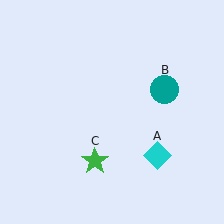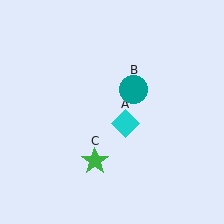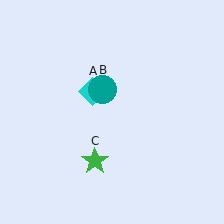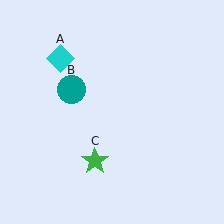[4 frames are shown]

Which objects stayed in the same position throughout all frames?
Green star (object C) remained stationary.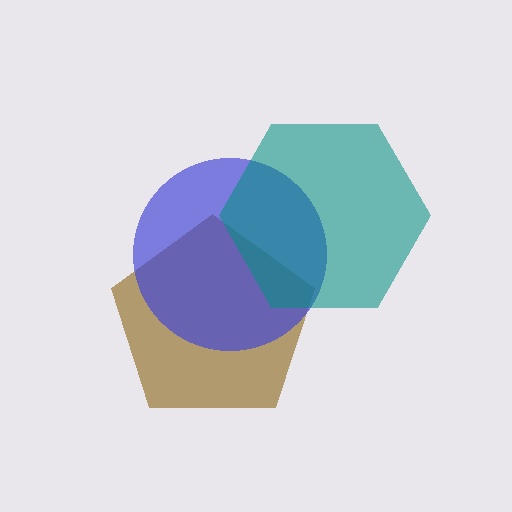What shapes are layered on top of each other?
The layered shapes are: a brown pentagon, a blue circle, a teal hexagon.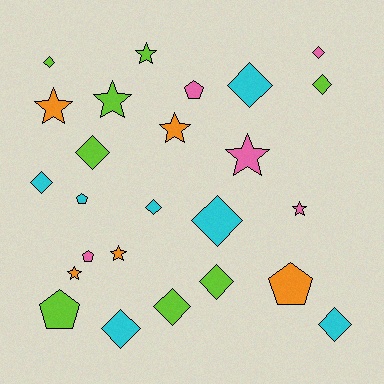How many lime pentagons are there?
There is 1 lime pentagon.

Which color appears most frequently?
Lime, with 8 objects.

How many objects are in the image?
There are 25 objects.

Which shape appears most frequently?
Diamond, with 12 objects.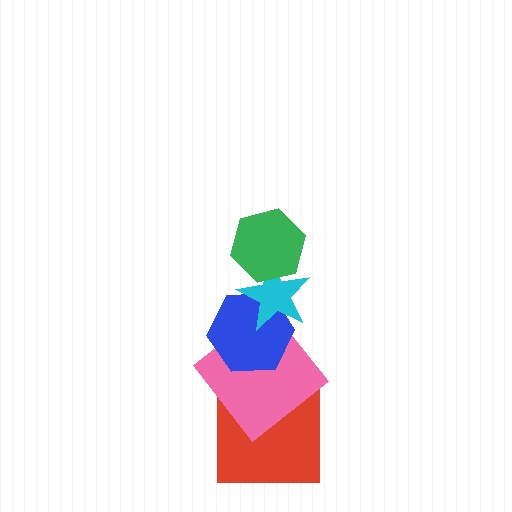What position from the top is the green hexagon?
The green hexagon is 1st from the top.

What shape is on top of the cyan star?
The green hexagon is on top of the cyan star.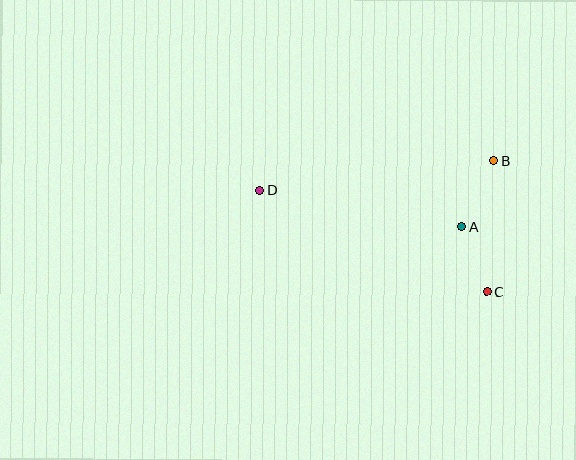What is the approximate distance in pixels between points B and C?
The distance between B and C is approximately 131 pixels.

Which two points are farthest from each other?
Points C and D are farthest from each other.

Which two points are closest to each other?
Points A and C are closest to each other.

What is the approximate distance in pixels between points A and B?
The distance between A and B is approximately 74 pixels.